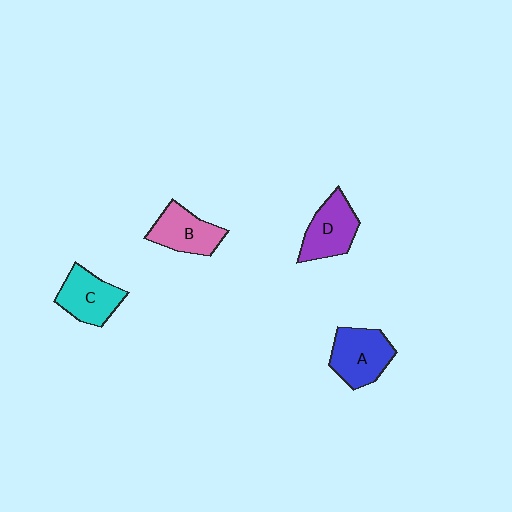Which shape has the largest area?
Shape A (blue).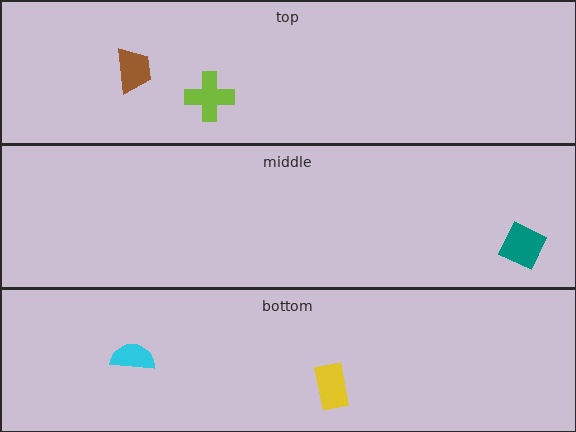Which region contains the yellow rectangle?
The bottom region.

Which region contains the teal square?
The middle region.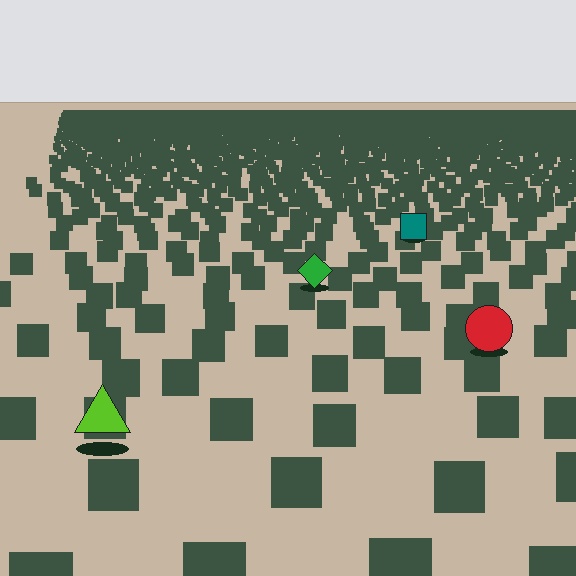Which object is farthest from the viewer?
The teal square is farthest from the viewer. It appears smaller and the ground texture around it is denser.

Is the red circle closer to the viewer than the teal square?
Yes. The red circle is closer — you can tell from the texture gradient: the ground texture is coarser near it.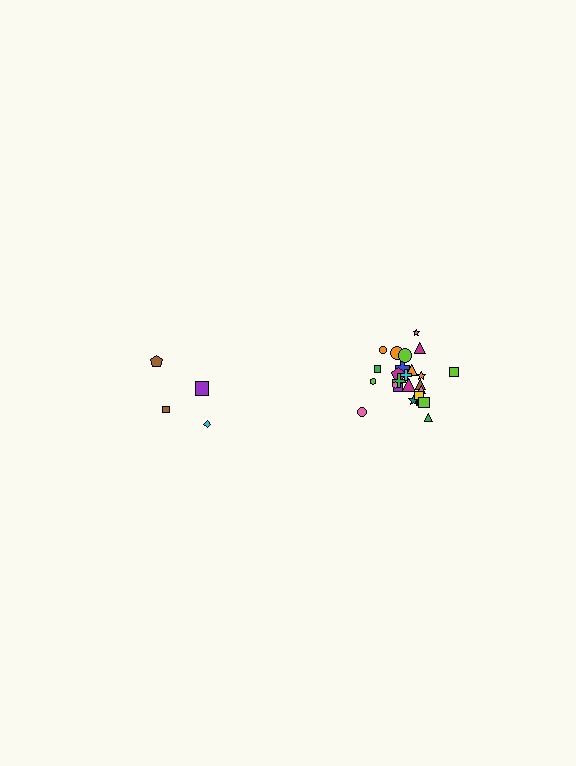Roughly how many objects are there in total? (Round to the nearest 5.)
Roughly 30 objects in total.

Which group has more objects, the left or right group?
The right group.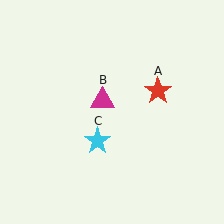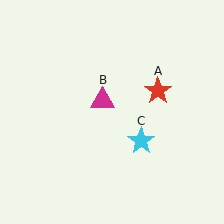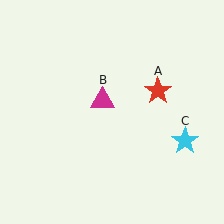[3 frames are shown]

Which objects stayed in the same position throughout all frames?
Red star (object A) and magenta triangle (object B) remained stationary.